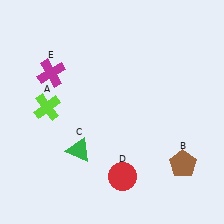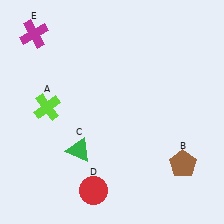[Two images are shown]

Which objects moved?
The objects that moved are: the red circle (D), the magenta cross (E).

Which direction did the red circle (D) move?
The red circle (D) moved left.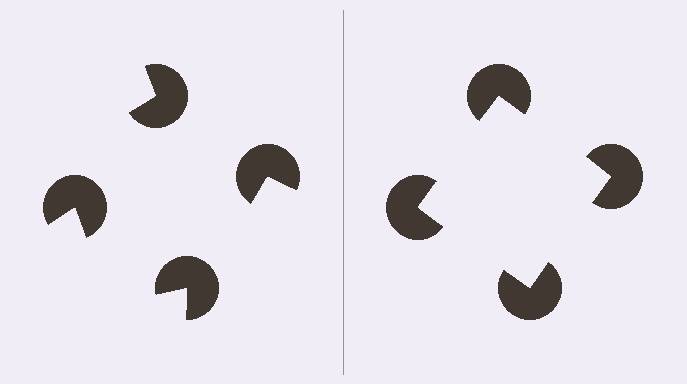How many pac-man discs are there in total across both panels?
8 — 4 on each side.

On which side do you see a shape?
An illusory square appears on the right side. On the left side the wedge cuts are rotated, so no coherent shape forms.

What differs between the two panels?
The pac-man discs are positioned identically on both sides; only the wedge orientations differ. On the right they align to a square; on the left they are misaligned.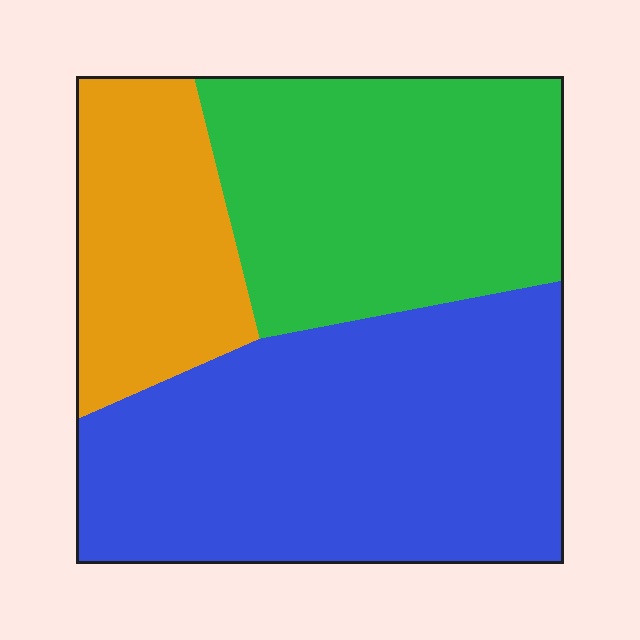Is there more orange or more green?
Green.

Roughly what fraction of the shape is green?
Green covers about 35% of the shape.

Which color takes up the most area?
Blue, at roughly 45%.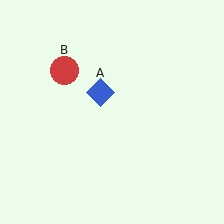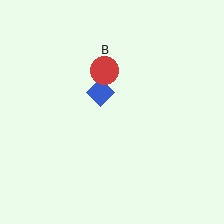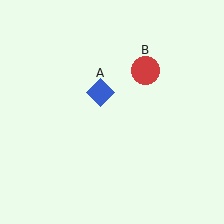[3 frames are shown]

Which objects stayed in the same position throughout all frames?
Blue diamond (object A) remained stationary.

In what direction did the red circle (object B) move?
The red circle (object B) moved right.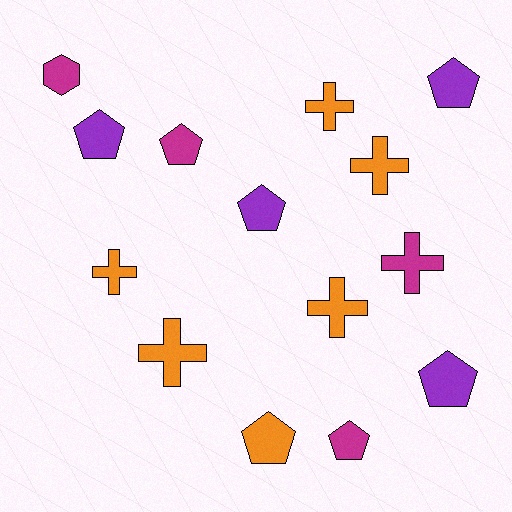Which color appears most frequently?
Orange, with 6 objects.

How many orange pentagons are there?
There is 1 orange pentagon.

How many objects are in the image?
There are 14 objects.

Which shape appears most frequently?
Pentagon, with 7 objects.